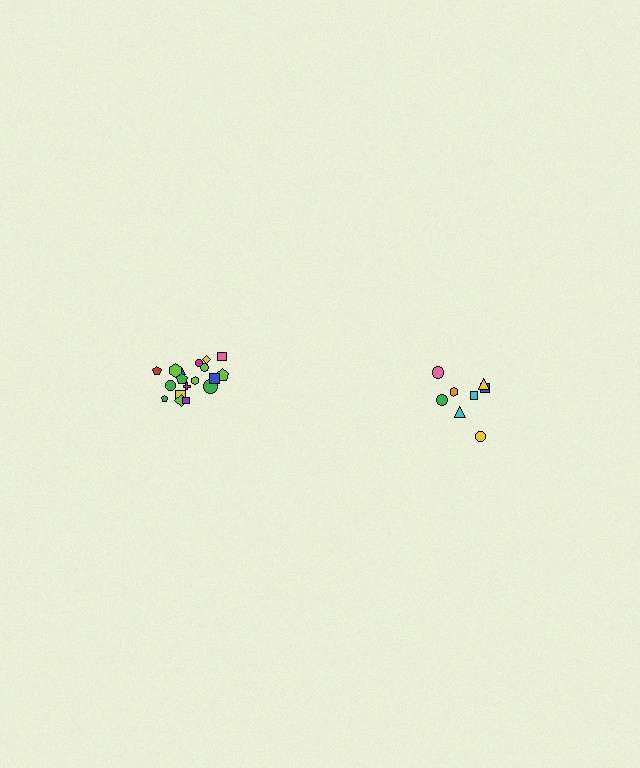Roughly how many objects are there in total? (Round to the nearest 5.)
Roughly 25 objects in total.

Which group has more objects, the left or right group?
The left group.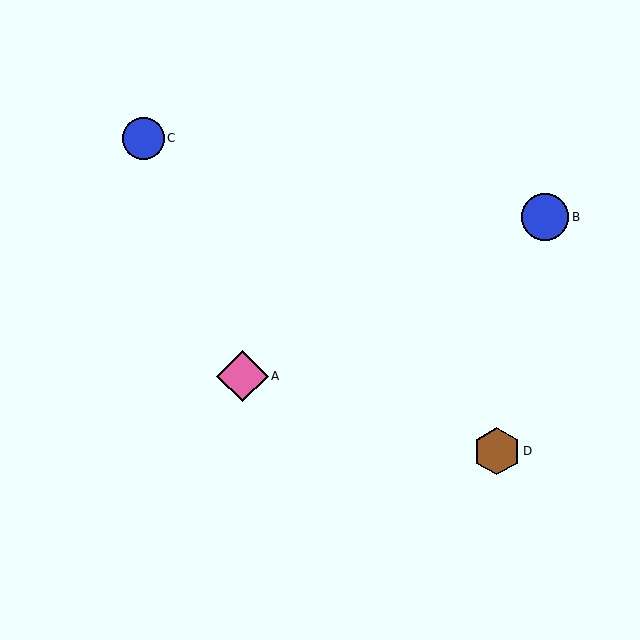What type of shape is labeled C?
Shape C is a blue circle.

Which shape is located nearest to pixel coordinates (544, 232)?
The blue circle (labeled B) at (545, 217) is nearest to that location.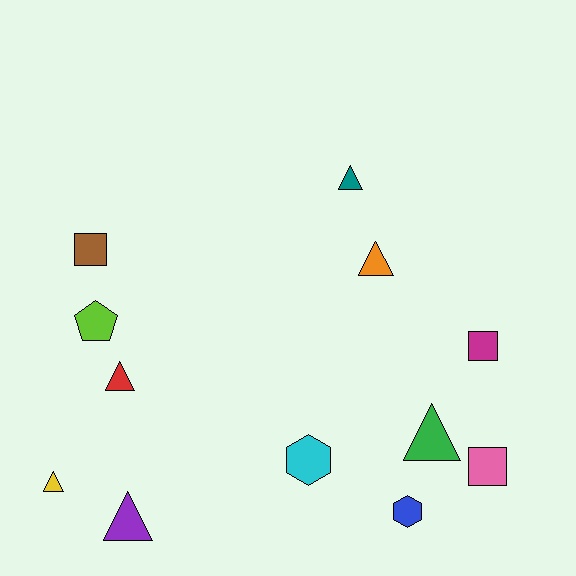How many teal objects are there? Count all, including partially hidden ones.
There is 1 teal object.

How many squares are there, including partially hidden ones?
There are 3 squares.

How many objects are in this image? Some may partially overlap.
There are 12 objects.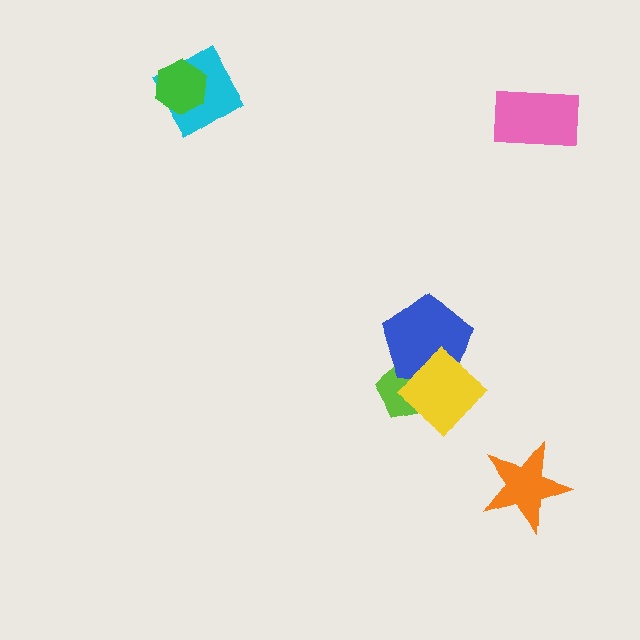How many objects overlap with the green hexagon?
1 object overlaps with the green hexagon.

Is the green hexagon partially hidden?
No, no other shape covers it.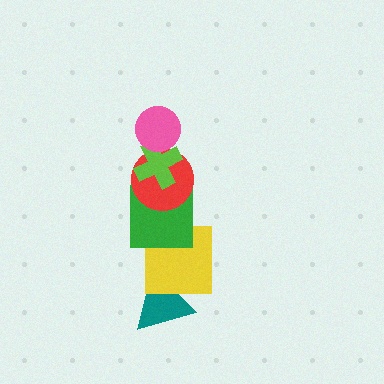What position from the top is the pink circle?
The pink circle is 1st from the top.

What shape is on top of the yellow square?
The green square is on top of the yellow square.